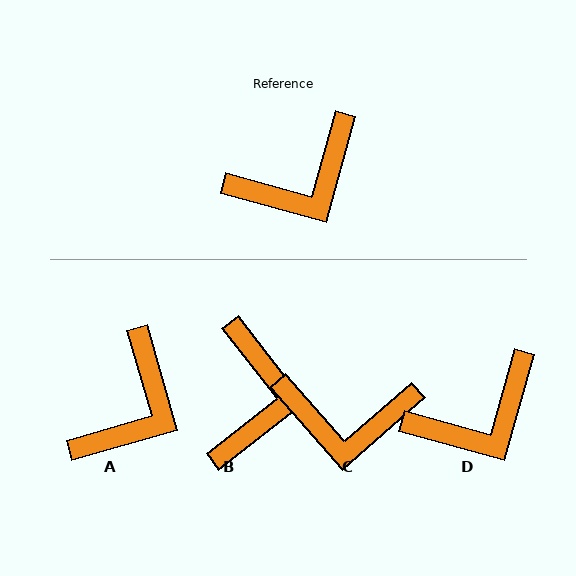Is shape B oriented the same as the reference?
No, it is off by about 53 degrees.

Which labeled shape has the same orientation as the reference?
D.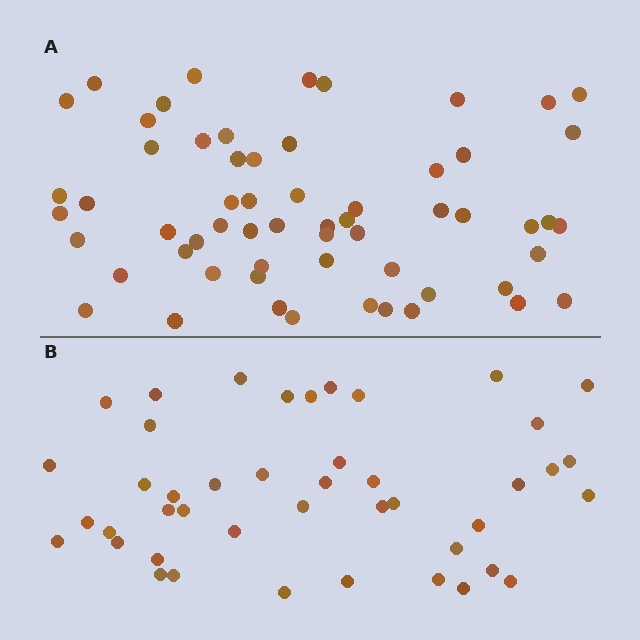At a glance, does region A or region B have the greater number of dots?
Region A (the top region) has more dots.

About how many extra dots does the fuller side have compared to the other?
Region A has approximately 15 more dots than region B.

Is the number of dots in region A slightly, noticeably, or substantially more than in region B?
Region A has noticeably more, but not dramatically so. The ratio is roughly 1.4 to 1.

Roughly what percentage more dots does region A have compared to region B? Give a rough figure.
About 35% more.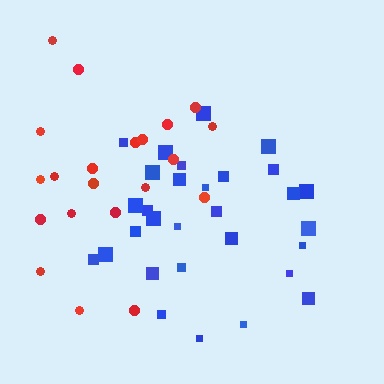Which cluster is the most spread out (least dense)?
Red.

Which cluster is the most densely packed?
Blue.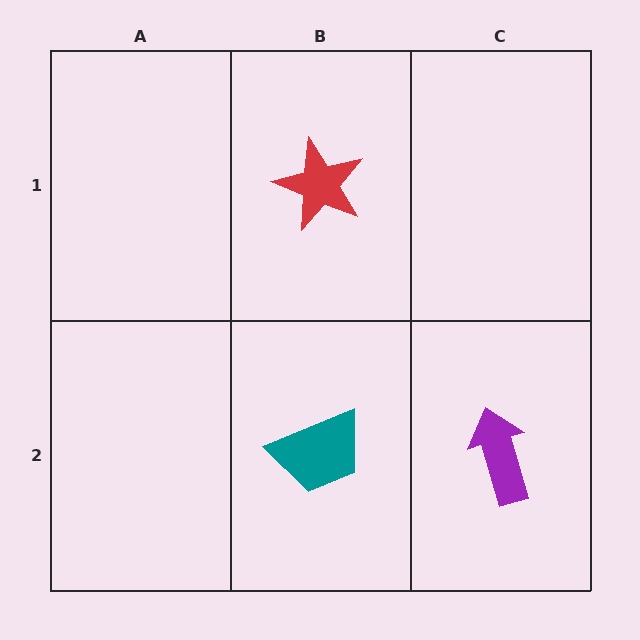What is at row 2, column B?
A teal trapezoid.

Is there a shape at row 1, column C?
No, that cell is empty.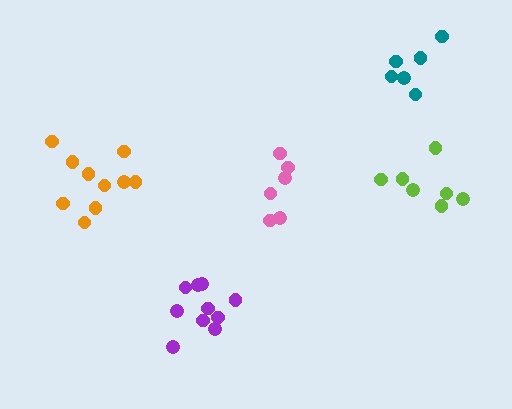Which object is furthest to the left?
The orange cluster is leftmost.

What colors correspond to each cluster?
The clusters are colored: pink, orange, lime, teal, purple.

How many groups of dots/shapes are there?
There are 5 groups.